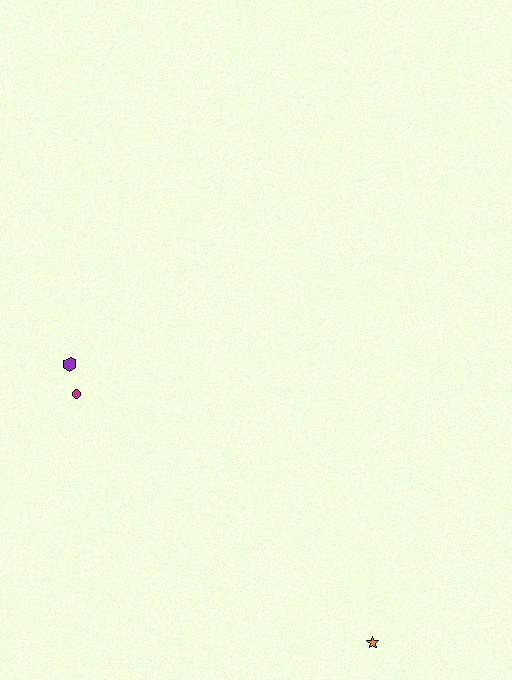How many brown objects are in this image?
There are no brown objects.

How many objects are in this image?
There are 3 objects.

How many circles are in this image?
There is 1 circle.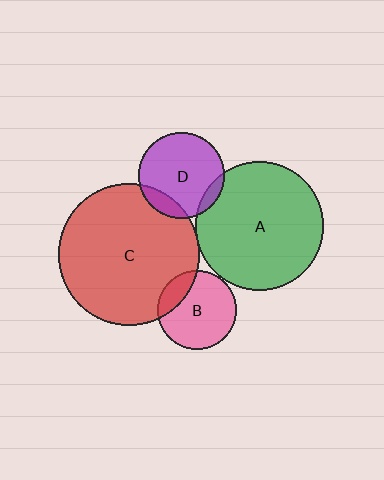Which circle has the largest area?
Circle C (red).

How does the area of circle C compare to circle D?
Approximately 2.7 times.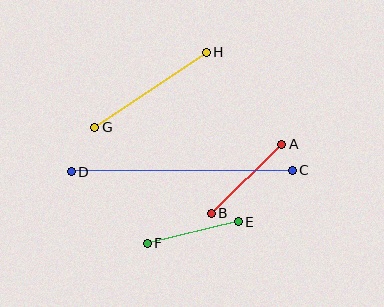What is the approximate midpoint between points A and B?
The midpoint is at approximately (246, 179) pixels.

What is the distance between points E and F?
The distance is approximately 94 pixels.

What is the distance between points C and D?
The distance is approximately 221 pixels.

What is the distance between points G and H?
The distance is approximately 135 pixels.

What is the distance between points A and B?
The distance is approximately 99 pixels.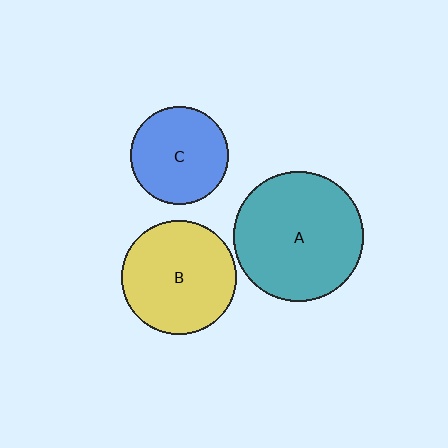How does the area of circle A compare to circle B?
Approximately 1.3 times.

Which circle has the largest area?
Circle A (teal).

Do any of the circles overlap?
No, none of the circles overlap.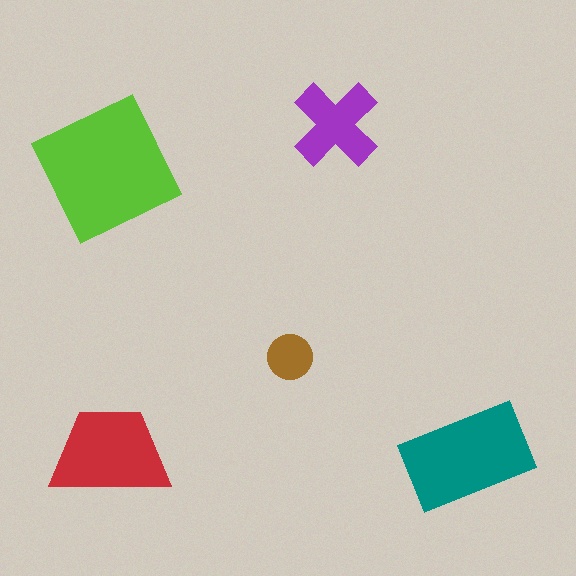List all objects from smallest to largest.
The brown circle, the purple cross, the red trapezoid, the teal rectangle, the lime square.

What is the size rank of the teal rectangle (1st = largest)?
2nd.